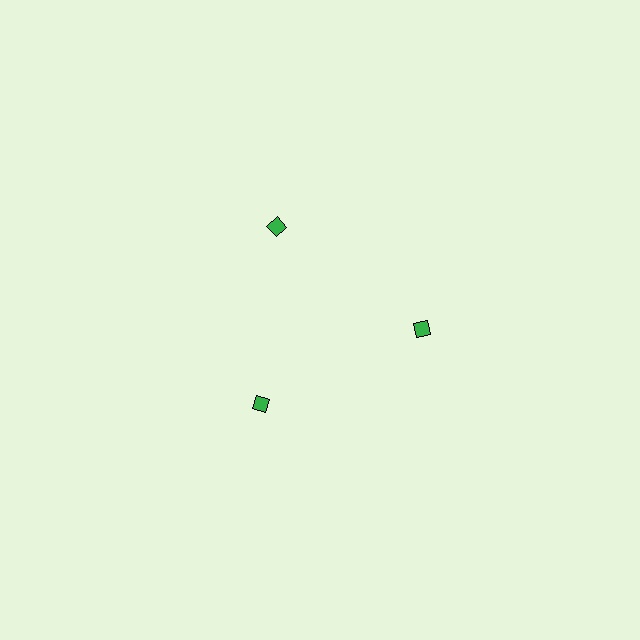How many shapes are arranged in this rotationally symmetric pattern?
There are 3 shapes, arranged in 3 groups of 1.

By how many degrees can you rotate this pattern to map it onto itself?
The pattern maps onto itself every 120 degrees of rotation.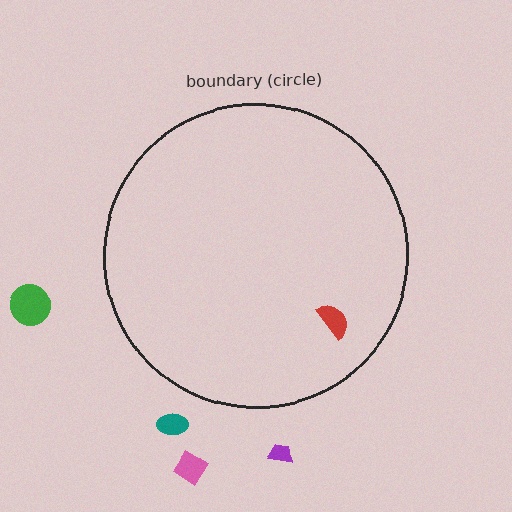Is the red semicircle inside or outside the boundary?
Inside.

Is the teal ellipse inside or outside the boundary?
Outside.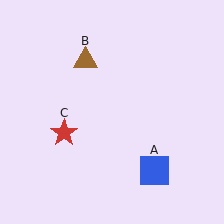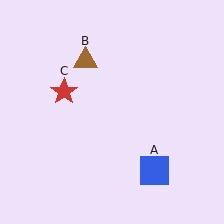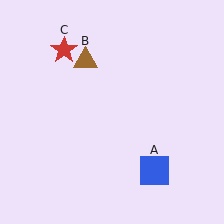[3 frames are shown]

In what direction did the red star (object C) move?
The red star (object C) moved up.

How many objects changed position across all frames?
1 object changed position: red star (object C).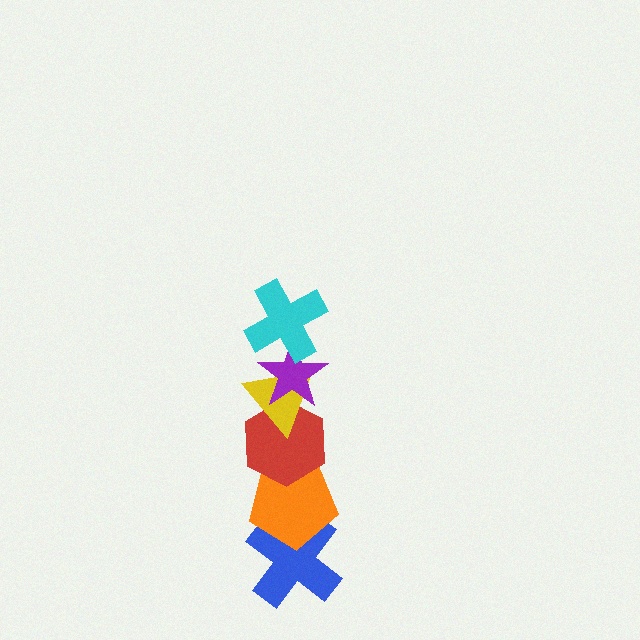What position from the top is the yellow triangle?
The yellow triangle is 3rd from the top.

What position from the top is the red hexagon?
The red hexagon is 4th from the top.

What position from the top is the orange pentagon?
The orange pentagon is 5th from the top.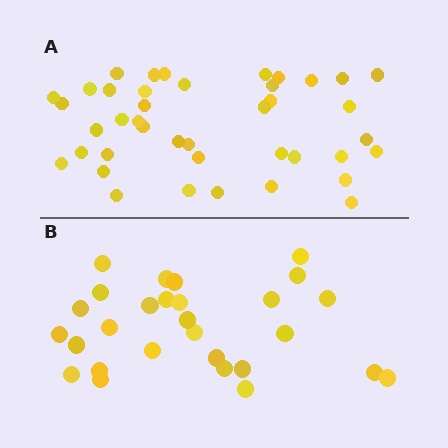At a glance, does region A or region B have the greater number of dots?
Region A (the top region) has more dots.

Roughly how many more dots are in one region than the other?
Region A has approximately 15 more dots than region B.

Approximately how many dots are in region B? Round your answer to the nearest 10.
About 30 dots. (The exact count is 28, which rounds to 30.)